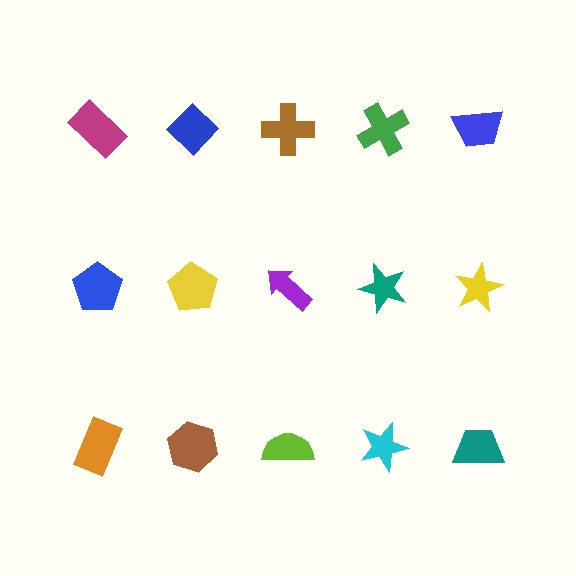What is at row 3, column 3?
A lime semicircle.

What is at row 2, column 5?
A yellow star.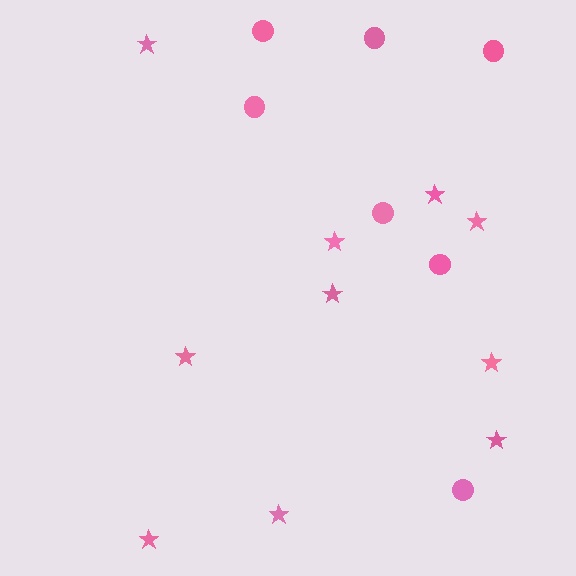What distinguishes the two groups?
There are 2 groups: one group of circles (7) and one group of stars (10).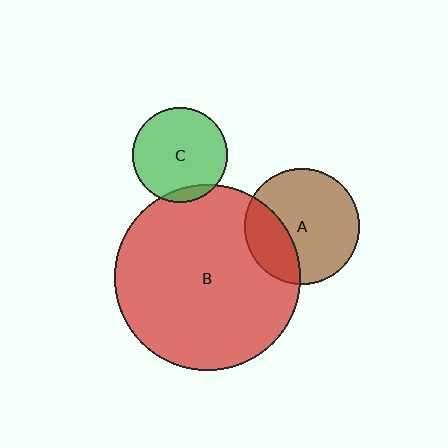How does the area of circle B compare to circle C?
Approximately 3.8 times.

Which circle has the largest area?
Circle B (red).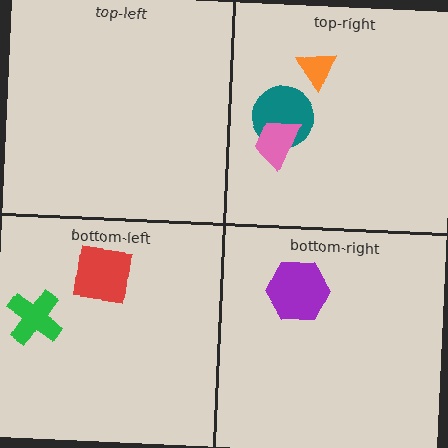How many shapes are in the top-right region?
3.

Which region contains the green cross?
The bottom-left region.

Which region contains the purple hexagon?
The bottom-right region.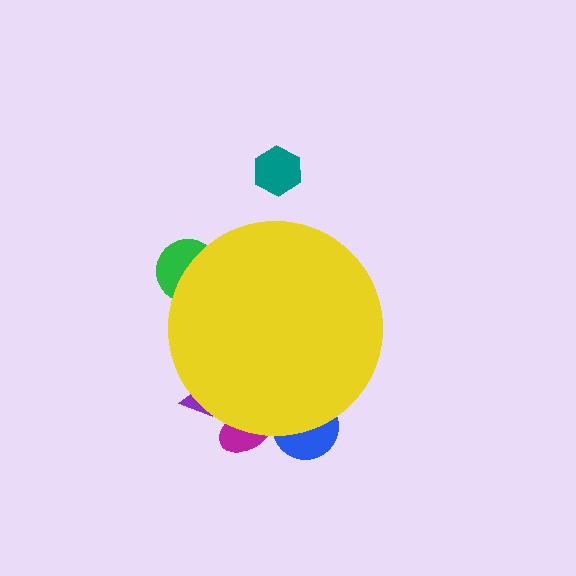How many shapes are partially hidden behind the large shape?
4 shapes are partially hidden.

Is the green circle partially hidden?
Yes, the green circle is partially hidden behind the yellow circle.